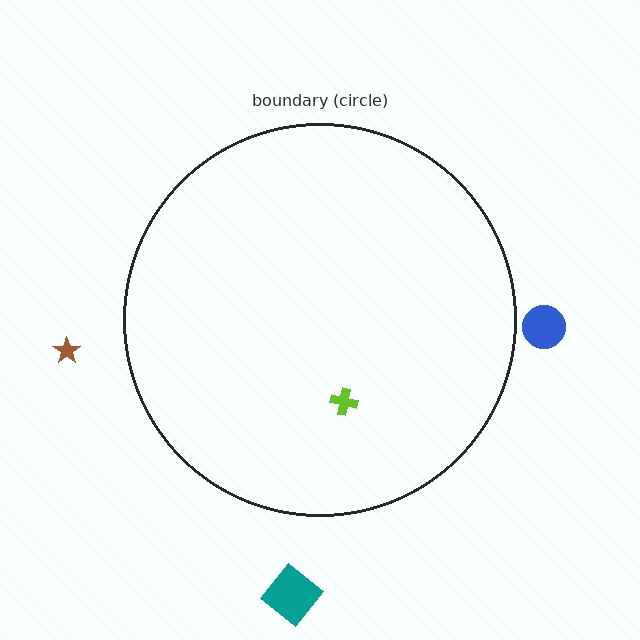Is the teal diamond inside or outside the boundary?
Outside.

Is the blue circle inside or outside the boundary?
Outside.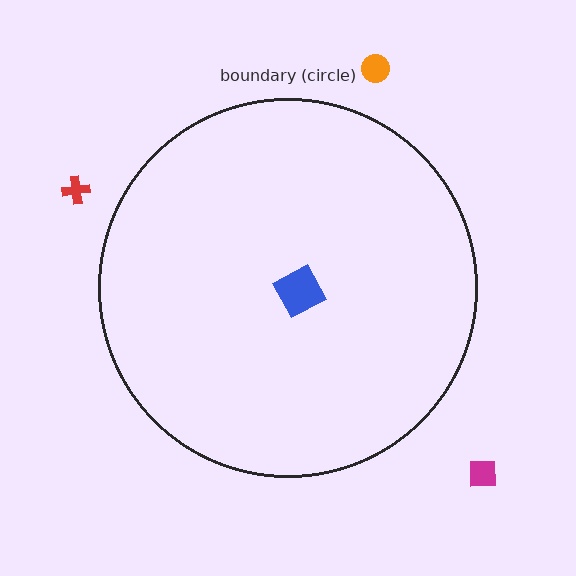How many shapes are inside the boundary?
1 inside, 3 outside.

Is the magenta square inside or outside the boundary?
Outside.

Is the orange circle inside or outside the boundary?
Outside.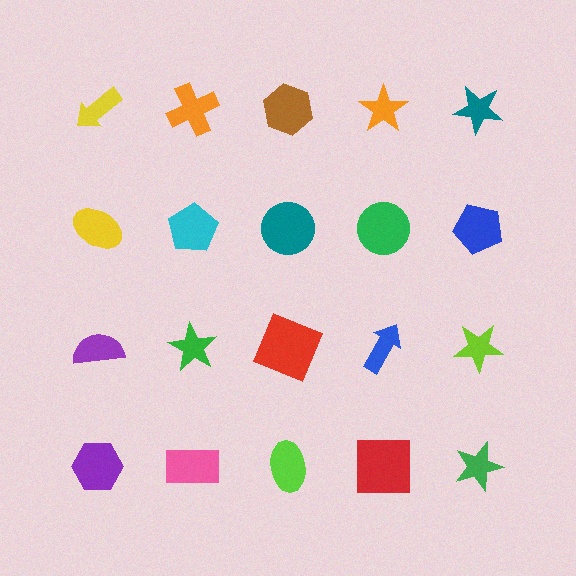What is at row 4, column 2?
A pink rectangle.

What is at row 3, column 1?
A purple semicircle.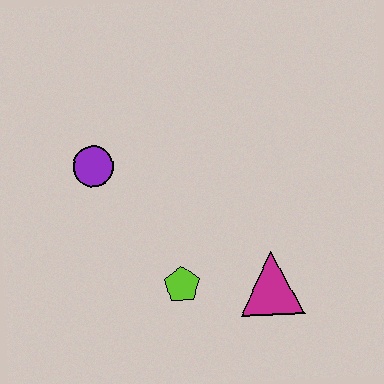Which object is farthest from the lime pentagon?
The purple circle is farthest from the lime pentagon.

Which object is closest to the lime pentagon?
The magenta triangle is closest to the lime pentagon.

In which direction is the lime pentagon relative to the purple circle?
The lime pentagon is below the purple circle.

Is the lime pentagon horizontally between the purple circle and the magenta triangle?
Yes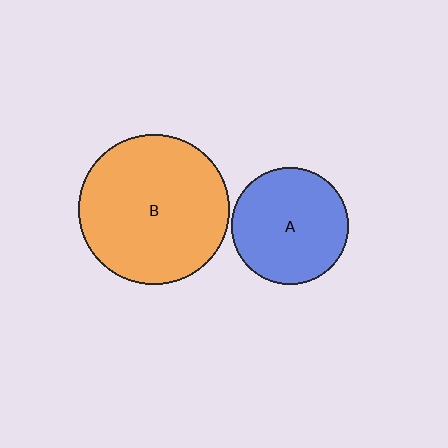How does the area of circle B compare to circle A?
Approximately 1.7 times.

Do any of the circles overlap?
No, none of the circles overlap.